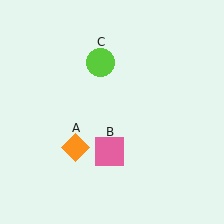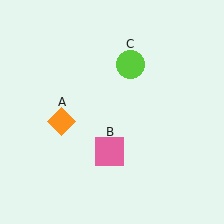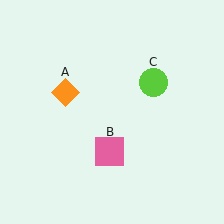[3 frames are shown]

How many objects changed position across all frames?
2 objects changed position: orange diamond (object A), lime circle (object C).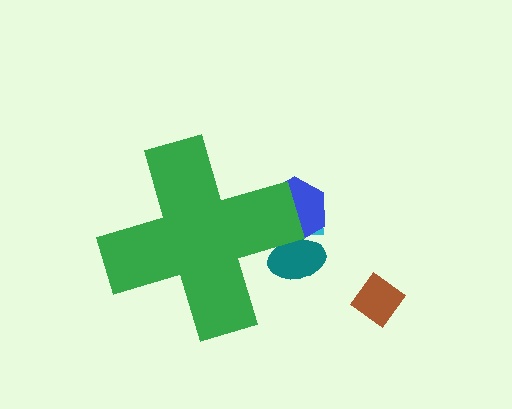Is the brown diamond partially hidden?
No, the brown diamond is fully visible.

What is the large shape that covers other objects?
A green cross.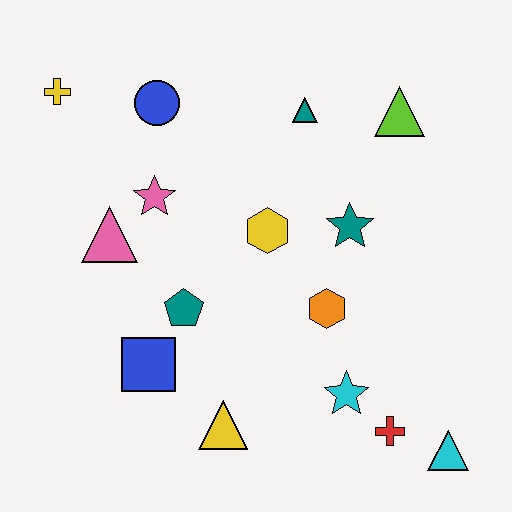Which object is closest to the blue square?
The teal pentagon is closest to the blue square.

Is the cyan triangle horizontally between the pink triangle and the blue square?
No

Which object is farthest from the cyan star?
The yellow cross is farthest from the cyan star.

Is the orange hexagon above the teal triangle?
No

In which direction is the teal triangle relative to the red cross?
The teal triangle is above the red cross.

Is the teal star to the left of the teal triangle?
No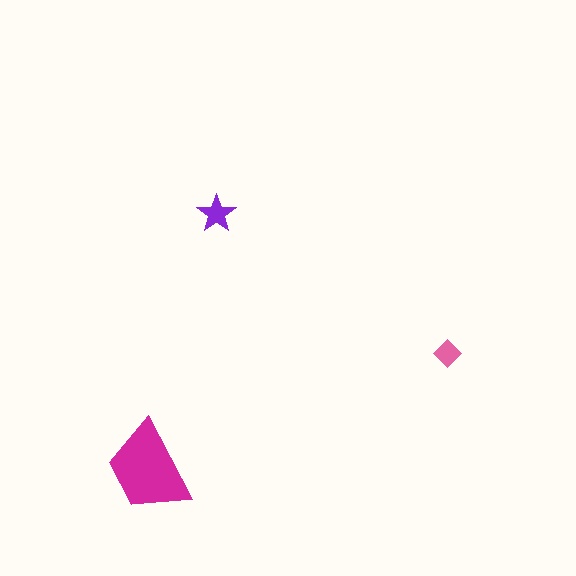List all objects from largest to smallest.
The magenta trapezoid, the purple star, the pink diamond.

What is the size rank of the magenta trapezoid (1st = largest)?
1st.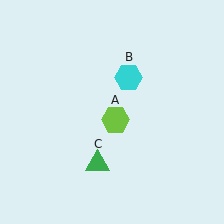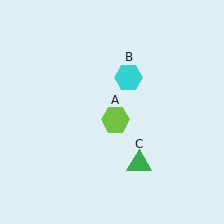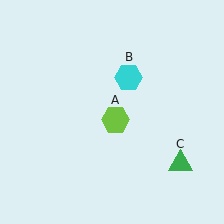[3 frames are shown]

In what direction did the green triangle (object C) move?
The green triangle (object C) moved right.